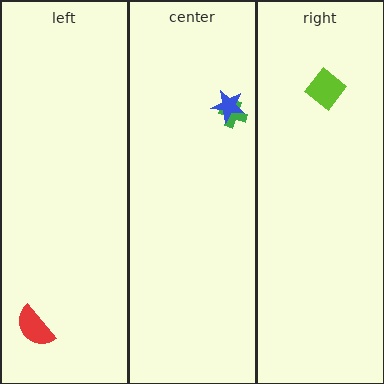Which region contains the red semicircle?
The left region.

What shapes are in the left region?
The red semicircle.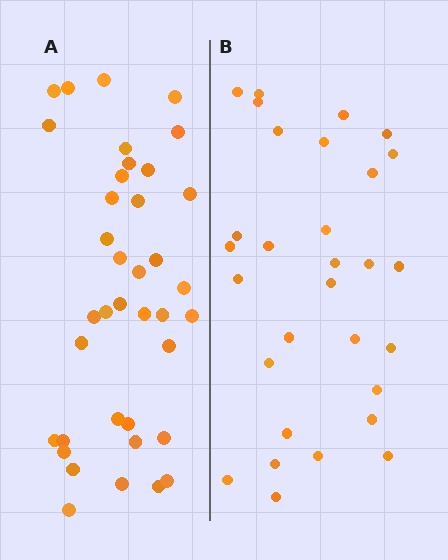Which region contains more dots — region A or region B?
Region A (the left region) has more dots.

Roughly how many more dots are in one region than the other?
Region A has roughly 8 or so more dots than region B.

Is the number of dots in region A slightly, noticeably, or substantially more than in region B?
Region A has noticeably more, but not dramatically so. The ratio is roughly 1.3 to 1.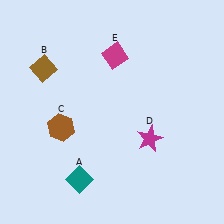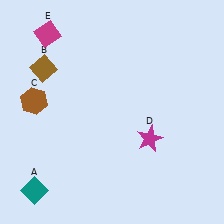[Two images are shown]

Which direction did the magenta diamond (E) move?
The magenta diamond (E) moved left.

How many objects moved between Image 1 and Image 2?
3 objects moved between the two images.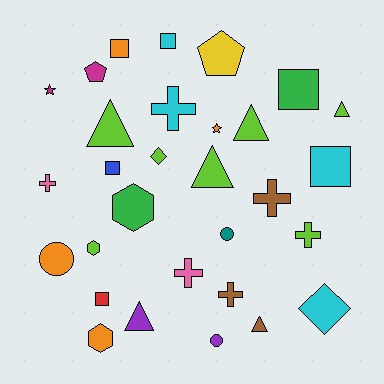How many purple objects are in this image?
There are 2 purple objects.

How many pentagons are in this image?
There are 2 pentagons.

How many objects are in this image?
There are 30 objects.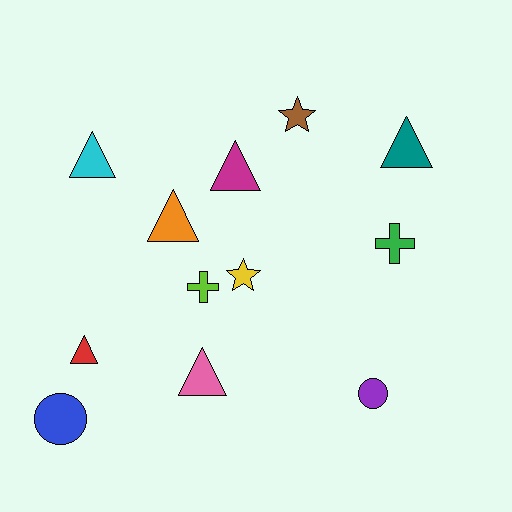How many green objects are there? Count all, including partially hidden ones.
There is 1 green object.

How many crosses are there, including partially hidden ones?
There are 2 crosses.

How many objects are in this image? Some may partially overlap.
There are 12 objects.